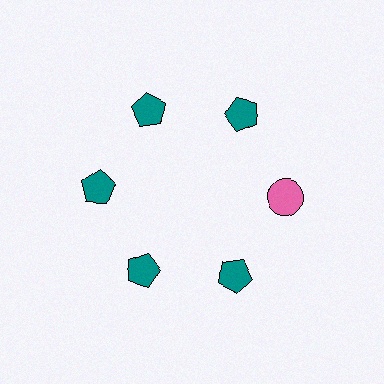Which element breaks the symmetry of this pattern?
The pink circle at roughly the 3 o'clock position breaks the symmetry. All other shapes are teal pentagons.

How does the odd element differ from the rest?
It differs in both color (pink instead of teal) and shape (circle instead of pentagon).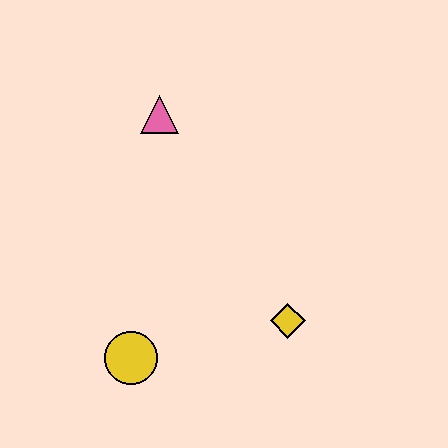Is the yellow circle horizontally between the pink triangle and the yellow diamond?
No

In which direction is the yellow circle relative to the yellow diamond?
The yellow circle is to the left of the yellow diamond.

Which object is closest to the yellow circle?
The yellow diamond is closest to the yellow circle.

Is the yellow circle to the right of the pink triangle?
No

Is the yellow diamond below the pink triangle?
Yes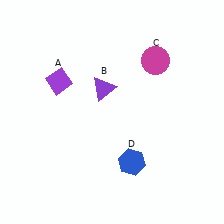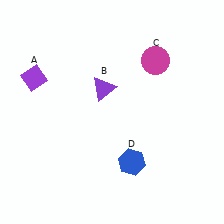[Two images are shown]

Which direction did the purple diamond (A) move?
The purple diamond (A) moved left.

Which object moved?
The purple diamond (A) moved left.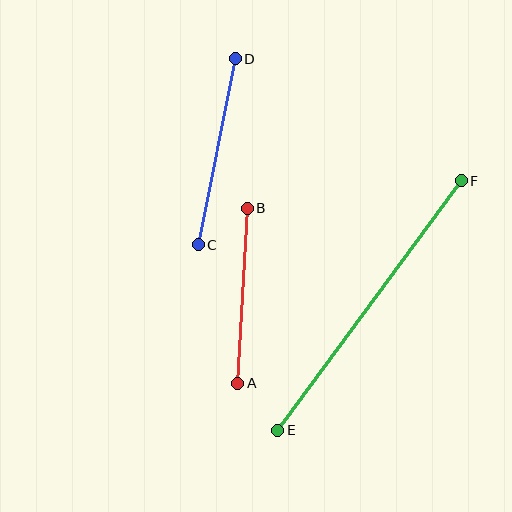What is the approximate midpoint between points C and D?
The midpoint is at approximately (217, 152) pixels.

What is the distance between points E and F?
The distance is approximately 310 pixels.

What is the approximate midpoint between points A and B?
The midpoint is at approximately (242, 296) pixels.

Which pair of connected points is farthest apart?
Points E and F are farthest apart.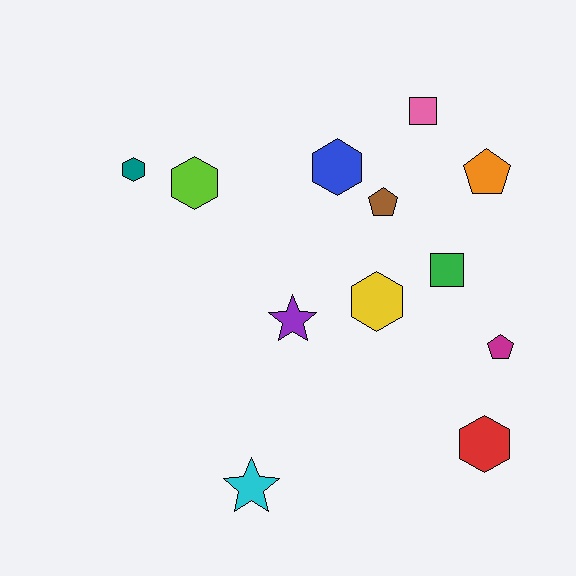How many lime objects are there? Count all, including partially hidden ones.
There is 1 lime object.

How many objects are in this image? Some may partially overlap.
There are 12 objects.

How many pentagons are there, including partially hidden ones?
There are 3 pentagons.